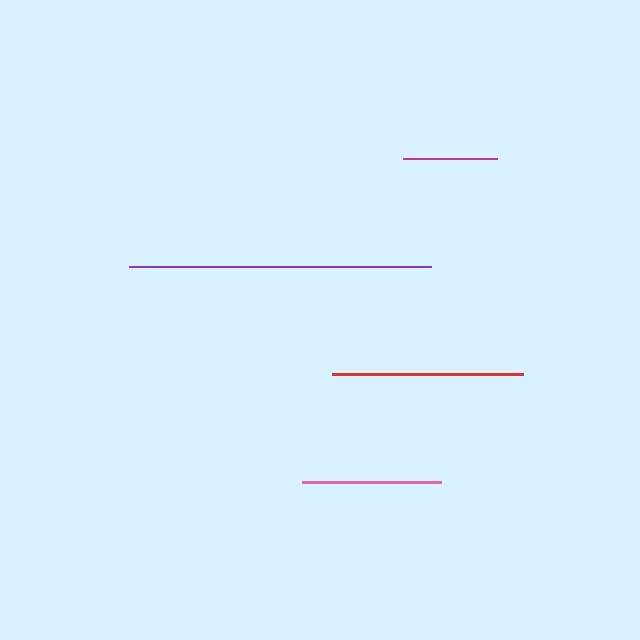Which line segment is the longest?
The purple line is the longest at approximately 302 pixels.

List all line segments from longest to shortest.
From longest to shortest: purple, red, pink, magenta.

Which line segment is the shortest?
The magenta line is the shortest at approximately 95 pixels.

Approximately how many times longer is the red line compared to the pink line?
The red line is approximately 1.4 times the length of the pink line.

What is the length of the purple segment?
The purple segment is approximately 302 pixels long.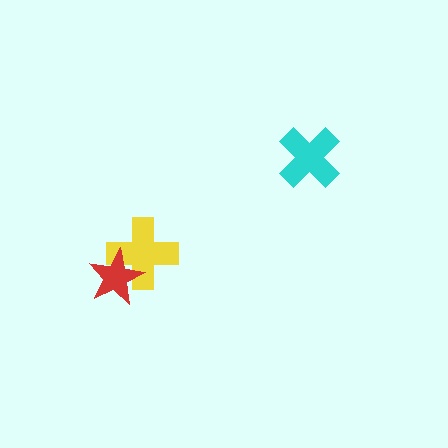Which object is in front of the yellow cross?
The red star is in front of the yellow cross.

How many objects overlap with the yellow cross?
1 object overlaps with the yellow cross.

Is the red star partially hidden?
No, no other shape covers it.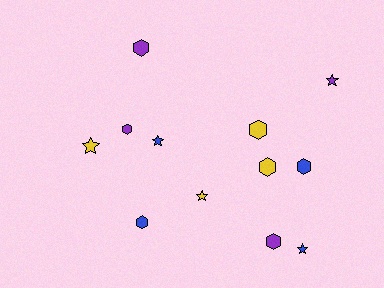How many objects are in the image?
There are 12 objects.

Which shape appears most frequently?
Hexagon, with 7 objects.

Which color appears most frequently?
Yellow, with 4 objects.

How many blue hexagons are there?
There are 2 blue hexagons.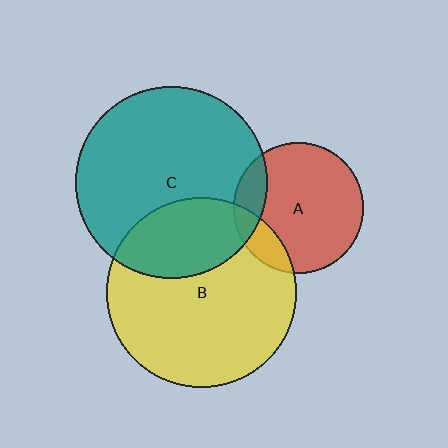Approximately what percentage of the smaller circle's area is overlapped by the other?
Approximately 15%.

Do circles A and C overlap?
Yes.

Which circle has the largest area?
Circle C (teal).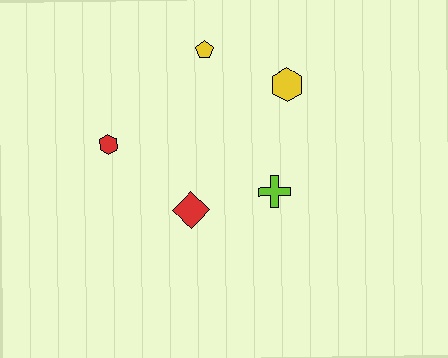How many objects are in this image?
There are 5 objects.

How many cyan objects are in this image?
There are no cyan objects.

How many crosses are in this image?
There is 1 cross.